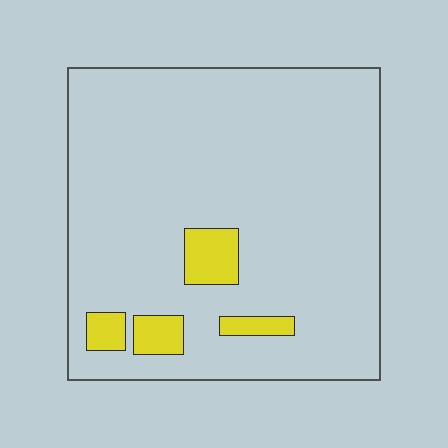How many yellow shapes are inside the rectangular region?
4.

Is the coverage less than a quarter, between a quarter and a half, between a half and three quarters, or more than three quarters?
Less than a quarter.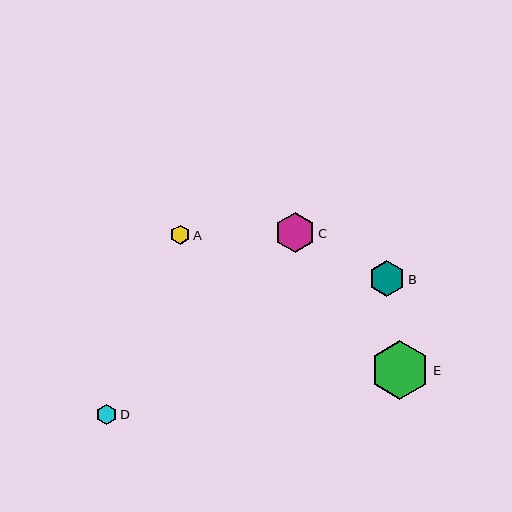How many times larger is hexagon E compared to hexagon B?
Hexagon E is approximately 1.7 times the size of hexagon B.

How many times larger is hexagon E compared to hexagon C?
Hexagon E is approximately 1.5 times the size of hexagon C.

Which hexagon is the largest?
Hexagon E is the largest with a size of approximately 59 pixels.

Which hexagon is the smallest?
Hexagon A is the smallest with a size of approximately 19 pixels.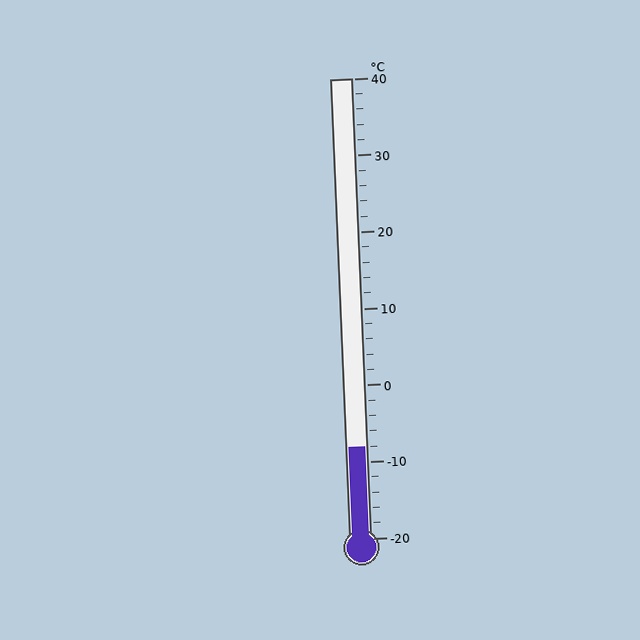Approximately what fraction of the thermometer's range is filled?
The thermometer is filled to approximately 20% of its range.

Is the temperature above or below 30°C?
The temperature is below 30°C.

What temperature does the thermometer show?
The thermometer shows approximately -8°C.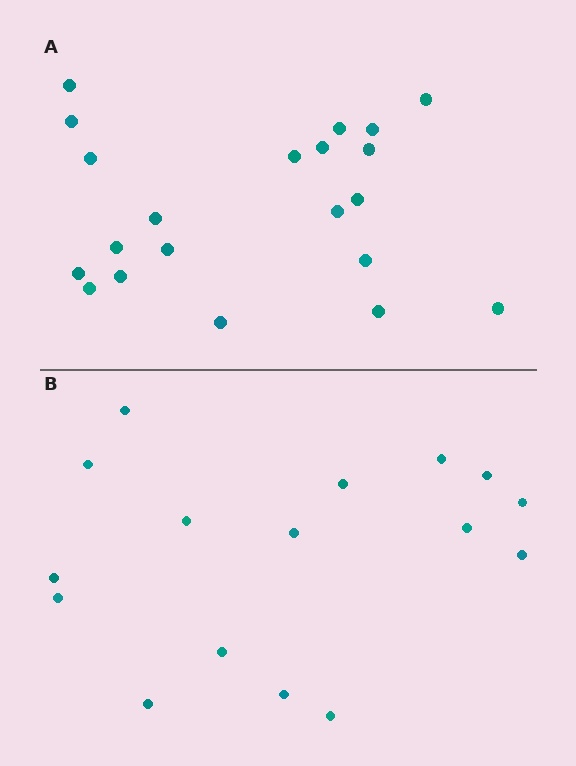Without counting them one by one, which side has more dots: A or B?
Region A (the top region) has more dots.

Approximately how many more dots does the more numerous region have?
Region A has about 5 more dots than region B.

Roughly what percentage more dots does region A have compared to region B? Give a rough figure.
About 30% more.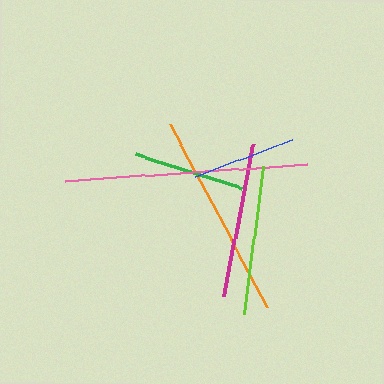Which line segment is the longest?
The pink line is the longest at approximately 243 pixels.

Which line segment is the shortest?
The blue line is the shortest at approximately 103 pixels.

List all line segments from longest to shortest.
From longest to shortest: pink, orange, magenta, lime, green, blue.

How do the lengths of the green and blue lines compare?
The green and blue lines are approximately the same length.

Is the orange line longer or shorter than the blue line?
The orange line is longer than the blue line.